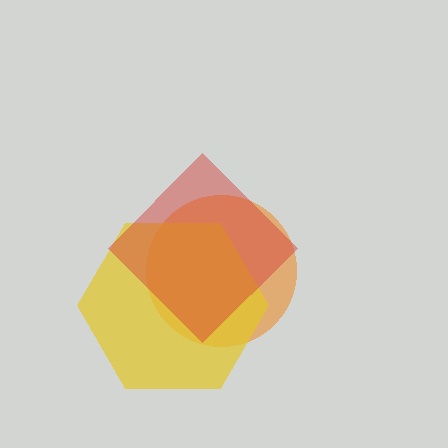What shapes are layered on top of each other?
The layered shapes are: an orange circle, a yellow hexagon, a red diamond.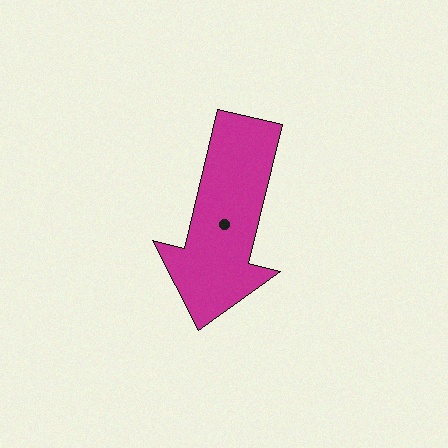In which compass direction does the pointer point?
South.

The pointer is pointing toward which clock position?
Roughly 6 o'clock.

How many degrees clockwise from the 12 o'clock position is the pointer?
Approximately 194 degrees.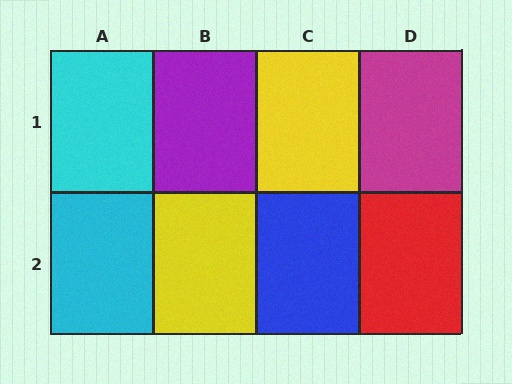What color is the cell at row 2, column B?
Yellow.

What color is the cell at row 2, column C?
Blue.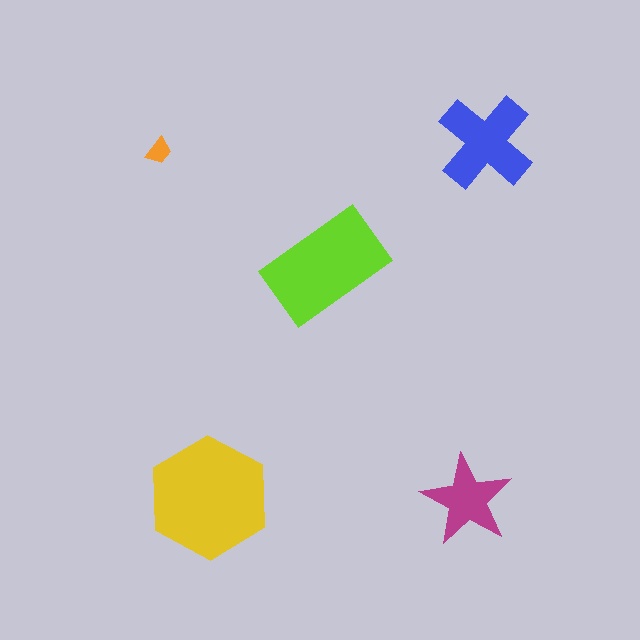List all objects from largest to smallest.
The yellow hexagon, the lime rectangle, the blue cross, the magenta star, the orange trapezoid.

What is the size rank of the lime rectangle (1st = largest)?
2nd.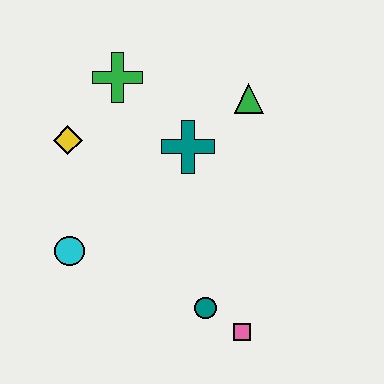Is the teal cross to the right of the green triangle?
No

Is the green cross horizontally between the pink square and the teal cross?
No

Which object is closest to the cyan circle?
The yellow diamond is closest to the cyan circle.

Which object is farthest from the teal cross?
The pink square is farthest from the teal cross.